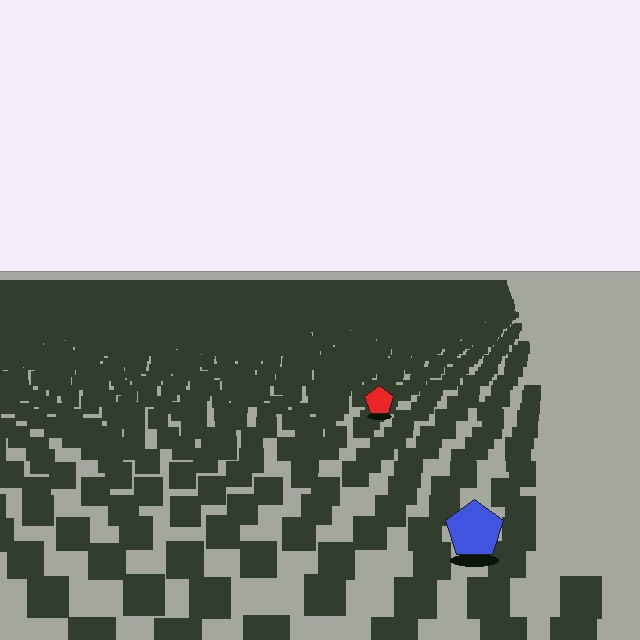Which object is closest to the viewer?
The blue pentagon is closest. The texture marks near it are larger and more spread out.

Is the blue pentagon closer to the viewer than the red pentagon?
Yes. The blue pentagon is closer — you can tell from the texture gradient: the ground texture is coarser near it.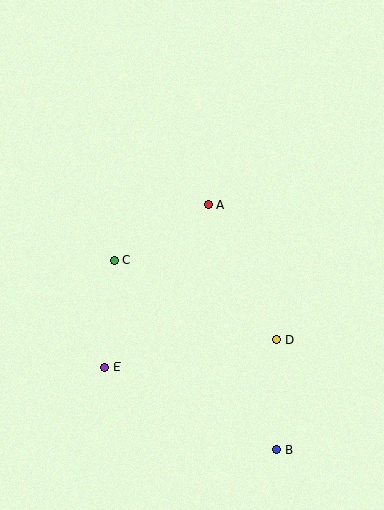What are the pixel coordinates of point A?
Point A is at (209, 205).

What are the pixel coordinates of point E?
Point E is at (105, 367).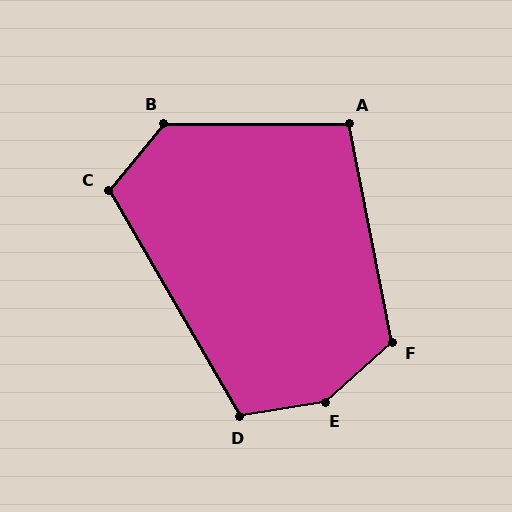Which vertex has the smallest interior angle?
A, at approximately 101 degrees.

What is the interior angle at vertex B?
Approximately 129 degrees (obtuse).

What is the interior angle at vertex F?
Approximately 120 degrees (obtuse).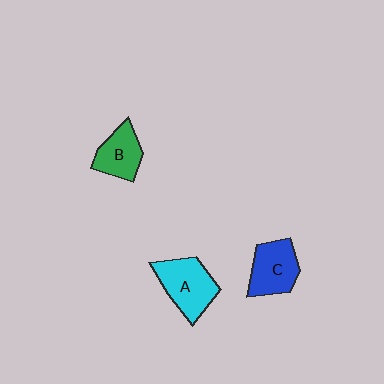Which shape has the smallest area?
Shape B (green).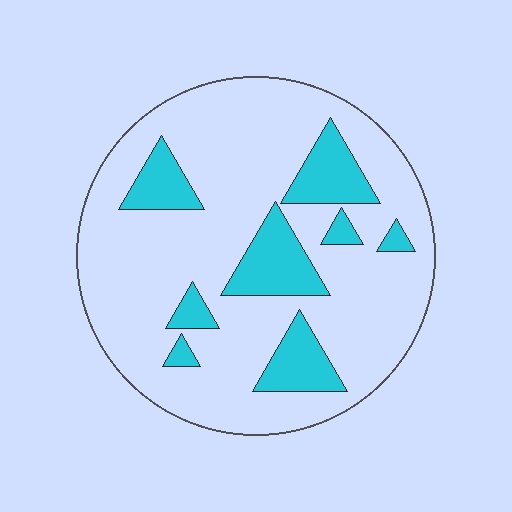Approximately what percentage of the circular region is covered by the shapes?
Approximately 20%.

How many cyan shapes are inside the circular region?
8.